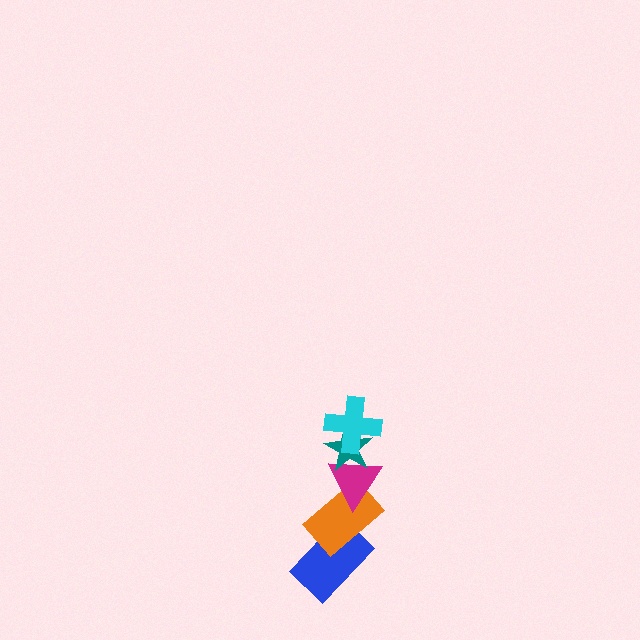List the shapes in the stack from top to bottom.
From top to bottom: the cyan cross, the teal star, the magenta triangle, the orange rectangle, the blue rectangle.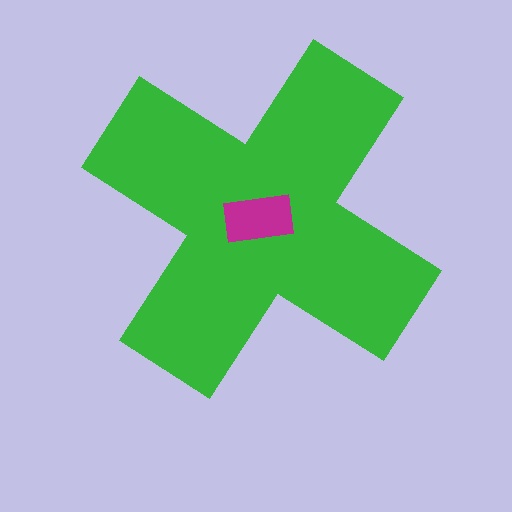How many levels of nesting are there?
2.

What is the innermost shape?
The magenta rectangle.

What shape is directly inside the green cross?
The magenta rectangle.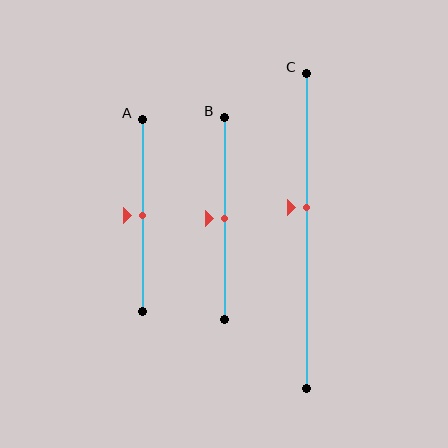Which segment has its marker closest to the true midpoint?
Segment A has its marker closest to the true midpoint.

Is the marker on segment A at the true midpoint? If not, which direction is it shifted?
Yes, the marker on segment A is at the true midpoint.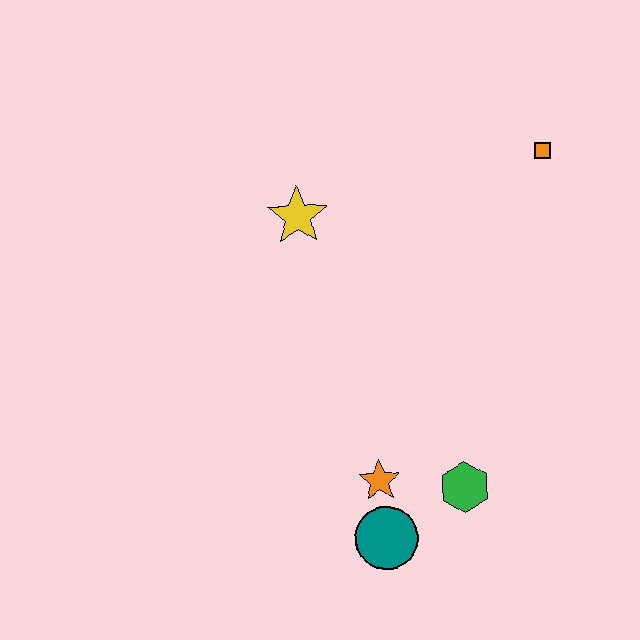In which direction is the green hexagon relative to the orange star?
The green hexagon is to the right of the orange star.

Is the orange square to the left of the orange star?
No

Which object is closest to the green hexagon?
The orange star is closest to the green hexagon.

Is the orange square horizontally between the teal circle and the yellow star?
No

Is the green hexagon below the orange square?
Yes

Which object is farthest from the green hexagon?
The orange square is farthest from the green hexagon.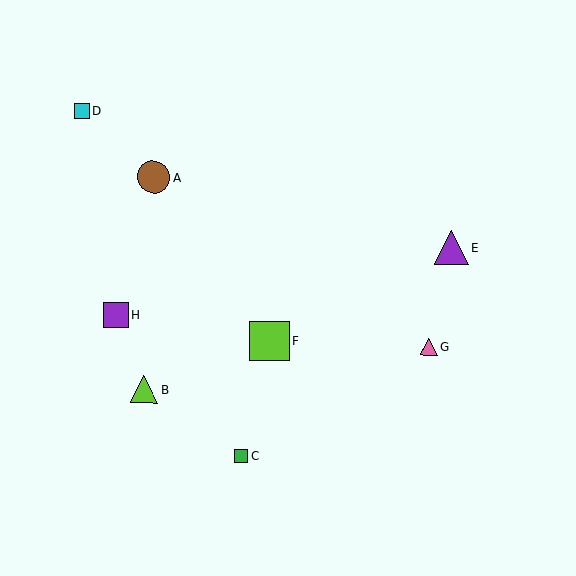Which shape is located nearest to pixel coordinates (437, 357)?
The pink triangle (labeled G) at (429, 347) is nearest to that location.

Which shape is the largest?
The lime square (labeled F) is the largest.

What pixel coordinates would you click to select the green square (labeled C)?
Click at (242, 456) to select the green square C.